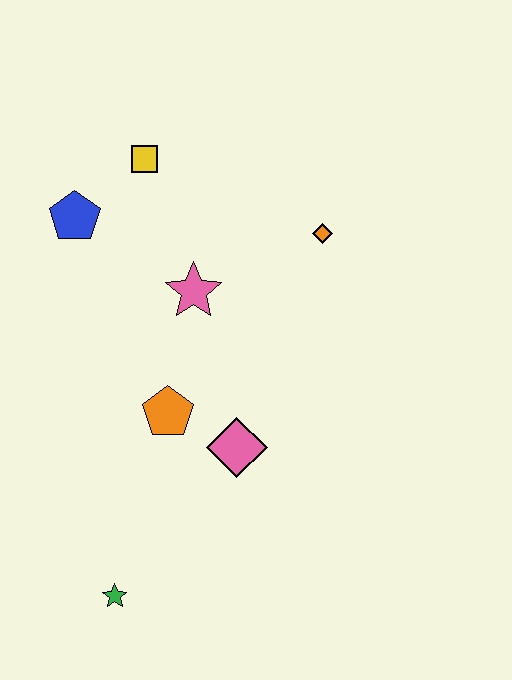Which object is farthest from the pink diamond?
The yellow square is farthest from the pink diamond.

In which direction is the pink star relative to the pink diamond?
The pink star is above the pink diamond.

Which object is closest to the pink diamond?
The orange pentagon is closest to the pink diamond.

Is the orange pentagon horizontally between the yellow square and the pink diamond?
Yes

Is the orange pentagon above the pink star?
No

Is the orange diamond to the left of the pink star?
No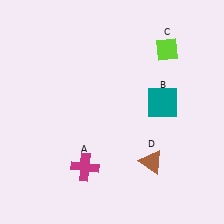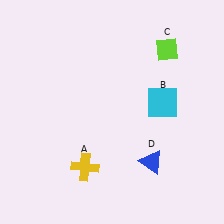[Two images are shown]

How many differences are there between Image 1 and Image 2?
There are 3 differences between the two images.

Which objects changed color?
A changed from magenta to yellow. B changed from teal to cyan. D changed from brown to blue.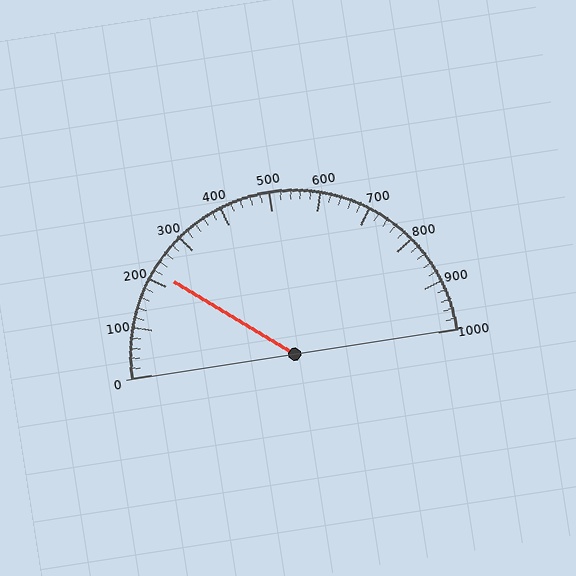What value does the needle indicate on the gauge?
The needle indicates approximately 220.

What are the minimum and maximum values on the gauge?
The gauge ranges from 0 to 1000.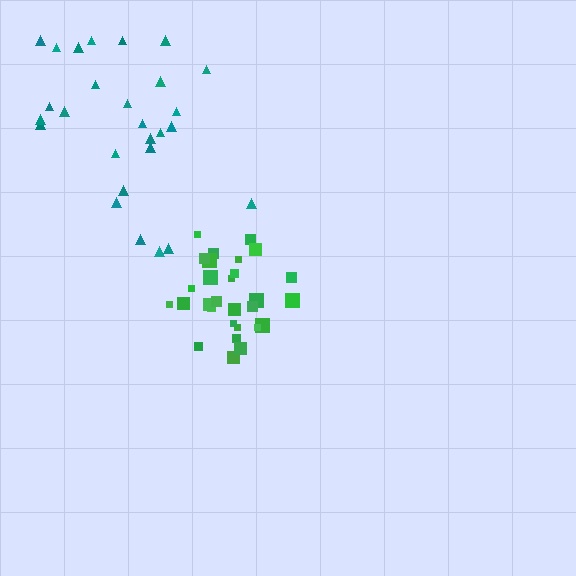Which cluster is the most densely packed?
Green.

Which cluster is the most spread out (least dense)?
Teal.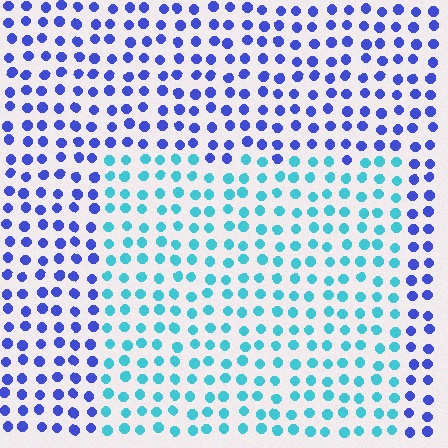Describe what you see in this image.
The image is filled with small blue elements in a uniform arrangement. A rectangle-shaped region is visible where the elements are tinted to a slightly different hue, forming a subtle color boundary.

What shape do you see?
I see a rectangle.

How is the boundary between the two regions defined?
The boundary is defined purely by a slight shift in hue (about 51 degrees). Spacing, size, and orientation are identical on both sides.